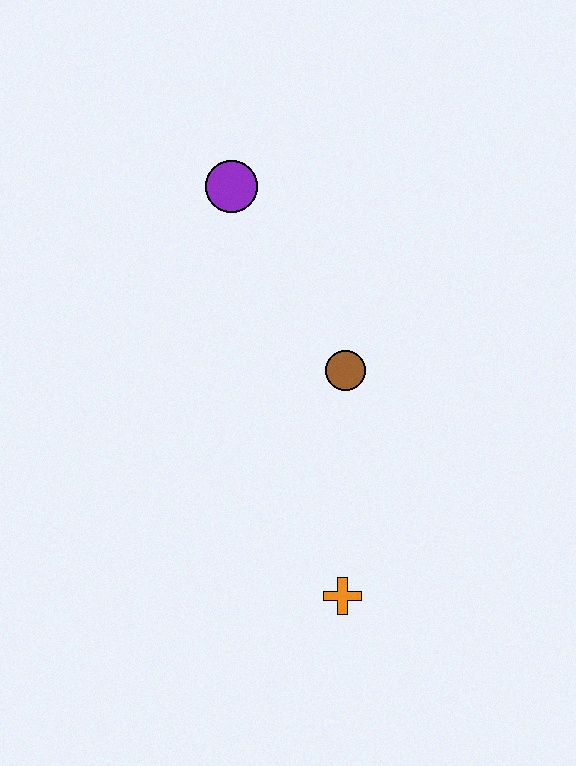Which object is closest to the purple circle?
The brown circle is closest to the purple circle.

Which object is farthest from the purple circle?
The orange cross is farthest from the purple circle.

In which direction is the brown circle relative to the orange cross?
The brown circle is above the orange cross.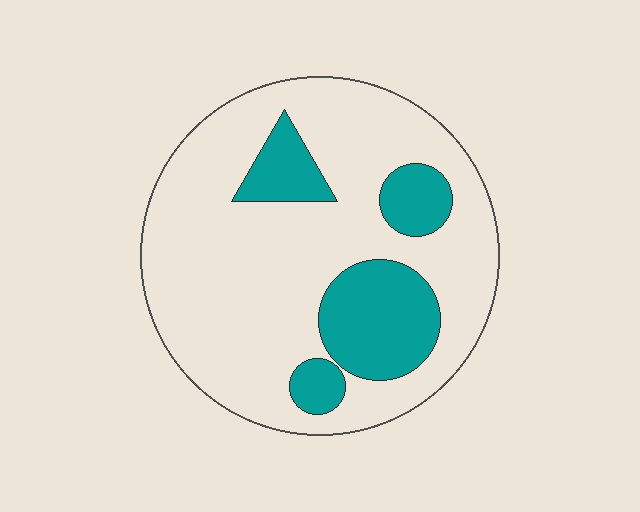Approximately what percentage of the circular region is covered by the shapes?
Approximately 25%.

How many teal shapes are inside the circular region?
4.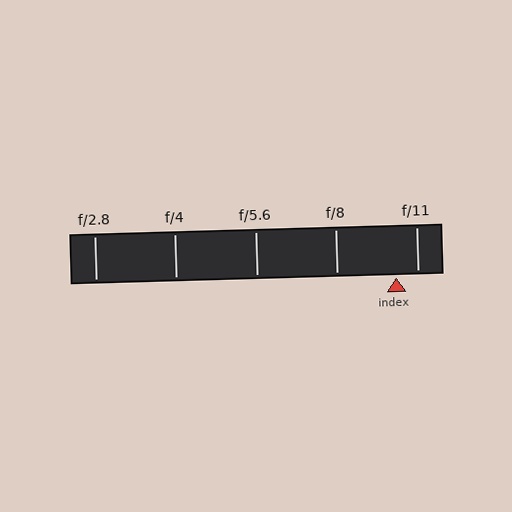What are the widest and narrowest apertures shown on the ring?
The widest aperture shown is f/2.8 and the narrowest is f/11.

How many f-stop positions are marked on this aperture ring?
There are 5 f-stop positions marked.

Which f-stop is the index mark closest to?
The index mark is closest to f/11.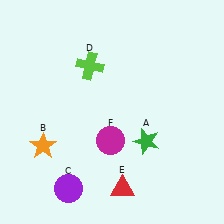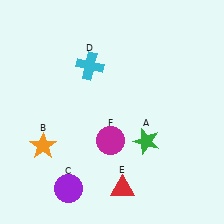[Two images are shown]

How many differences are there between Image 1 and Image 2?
There is 1 difference between the two images.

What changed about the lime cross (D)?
In Image 1, D is lime. In Image 2, it changed to cyan.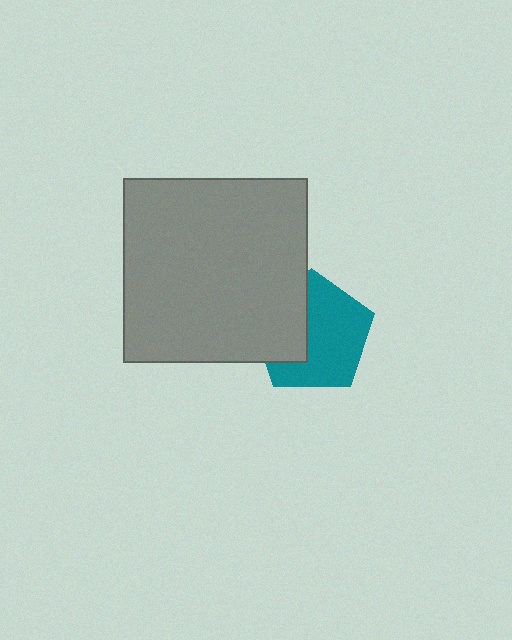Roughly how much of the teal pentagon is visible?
About half of it is visible (roughly 64%).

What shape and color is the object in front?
The object in front is a gray square.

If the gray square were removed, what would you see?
You would see the complete teal pentagon.